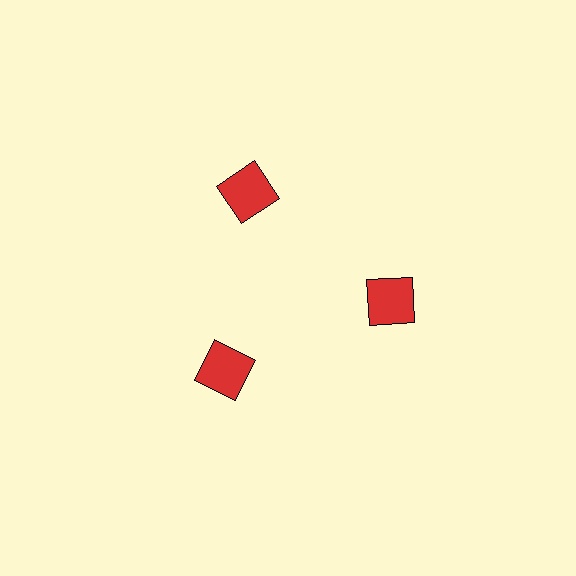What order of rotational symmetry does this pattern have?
This pattern has 3-fold rotational symmetry.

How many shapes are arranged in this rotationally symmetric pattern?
There are 3 shapes, arranged in 3 groups of 1.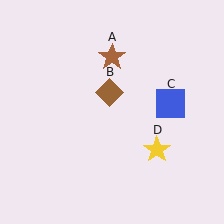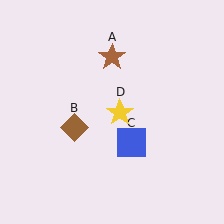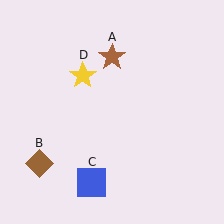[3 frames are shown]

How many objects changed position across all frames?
3 objects changed position: brown diamond (object B), blue square (object C), yellow star (object D).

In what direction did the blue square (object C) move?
The blue square (object C) moved down and to the left.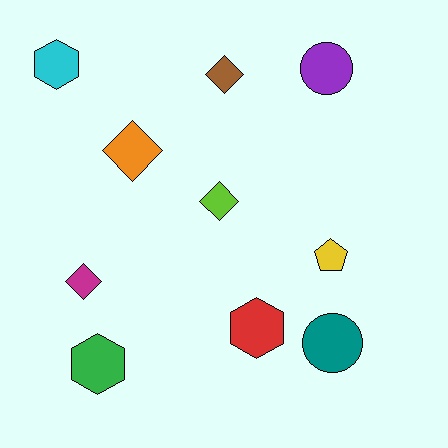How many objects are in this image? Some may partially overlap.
There are 10 objects.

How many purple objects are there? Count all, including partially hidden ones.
There is 1 purple object.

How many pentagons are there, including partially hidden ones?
There is 1 pentagon.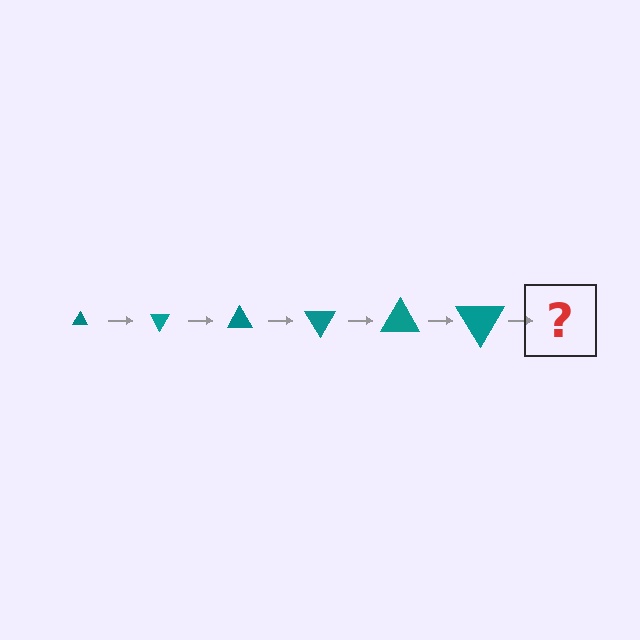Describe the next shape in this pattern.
It should be a triangle, larger than the previous one and rotated 360 degrees from the start.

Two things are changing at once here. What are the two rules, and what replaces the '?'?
The two rules are that the triangle grows larger each step and it rotates 60 degrees each step. The '?' should be a triangle, larger than the previous one and rotated 360 degrees from the start.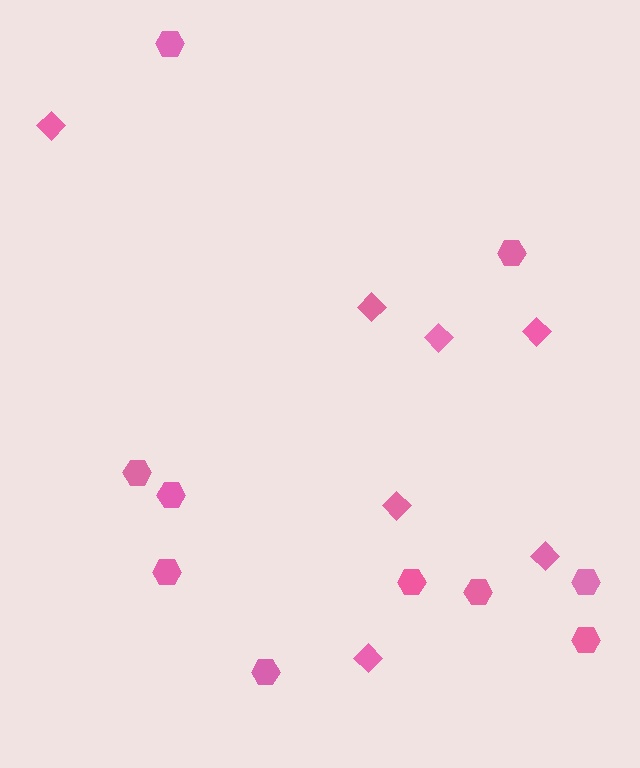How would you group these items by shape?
There are 2 groups: one group of diamonds (7) and one group of hexagons (10).